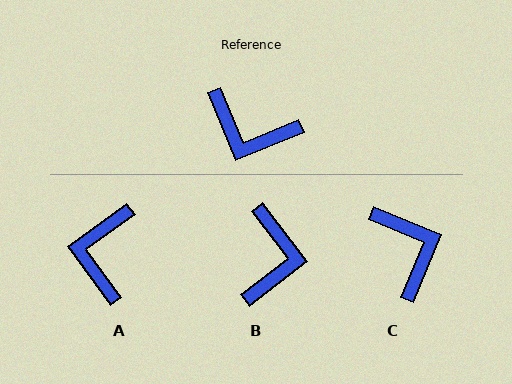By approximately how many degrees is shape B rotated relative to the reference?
Approximately 105 degrees counter-clockwise.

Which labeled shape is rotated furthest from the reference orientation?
C, about 135 degrees away.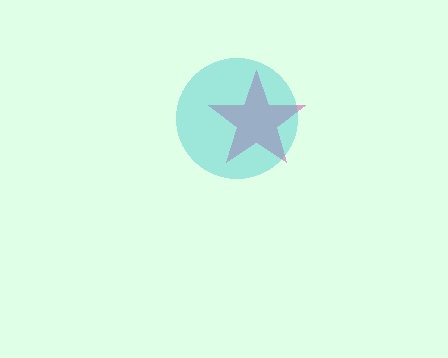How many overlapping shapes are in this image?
There are 2 overlapping shapes in the image.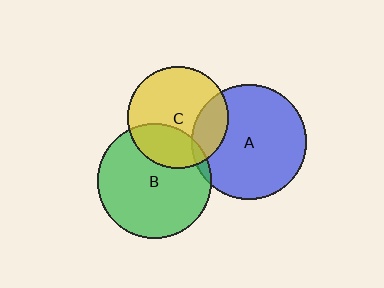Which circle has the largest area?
Circle A (blue).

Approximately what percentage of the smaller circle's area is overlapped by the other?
Approximately 20%.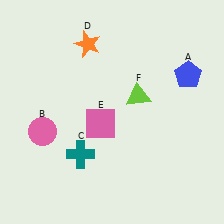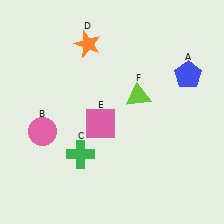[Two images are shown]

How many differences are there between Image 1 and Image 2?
There is 1 difference between the two images.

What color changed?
The cross (C) changed from teal in Image 1 to green in Image 2.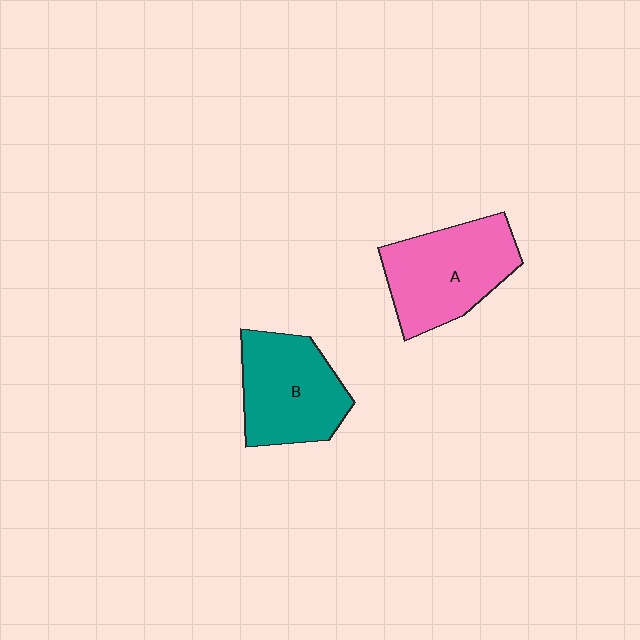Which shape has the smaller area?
Shape B (teal).